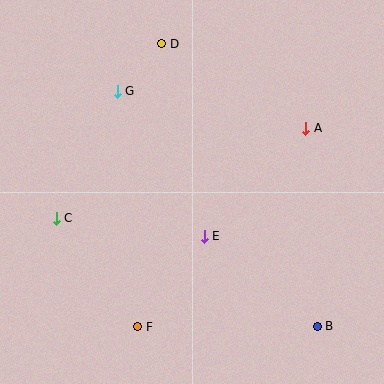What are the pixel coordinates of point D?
Point D is at (162, 44).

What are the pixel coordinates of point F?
Point F is at (138, 327).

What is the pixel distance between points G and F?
The distance between G and F is 236 pixels.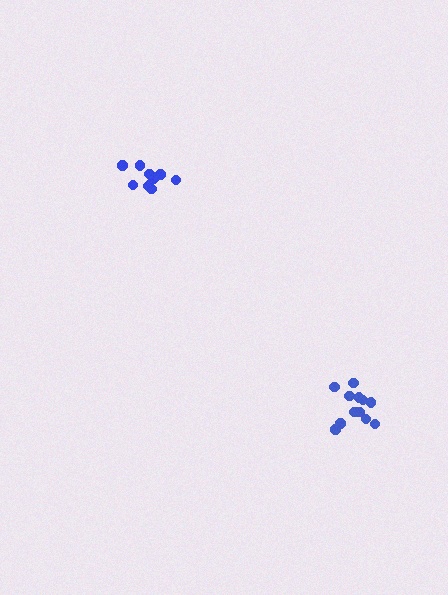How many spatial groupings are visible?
There are 2 spatial groupings.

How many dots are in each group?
Group 1: 12 dots, Group 2: 11 dots (23 total).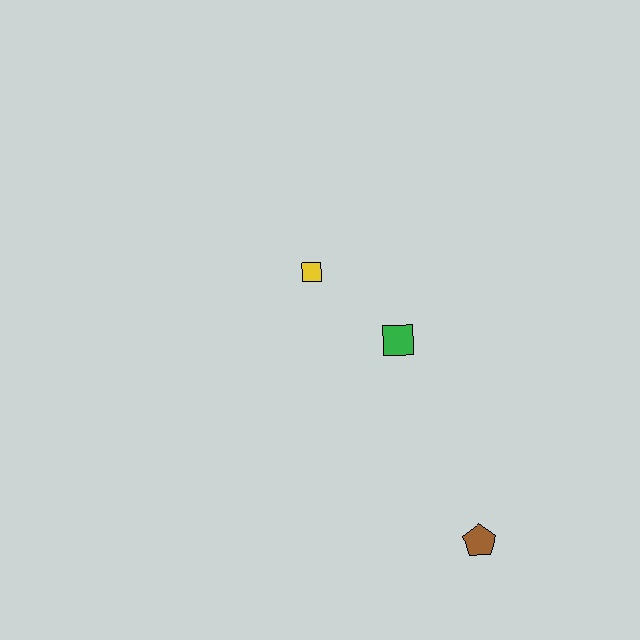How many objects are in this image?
There are 3 objects.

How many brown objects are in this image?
There is 1 brown object.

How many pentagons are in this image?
There is 1 pentagon.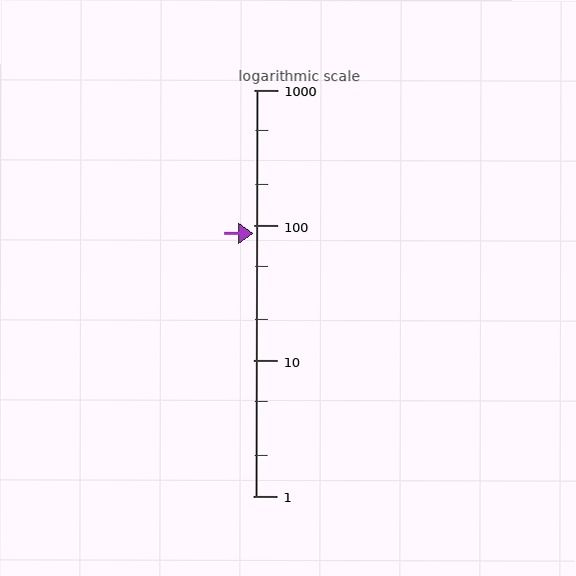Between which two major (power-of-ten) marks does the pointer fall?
The pointer is between 10 and 100.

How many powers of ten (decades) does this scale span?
The scale spans 3 decades, from 1 to 1000.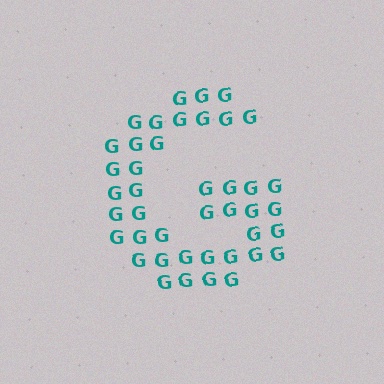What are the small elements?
The small elements are letter G's.